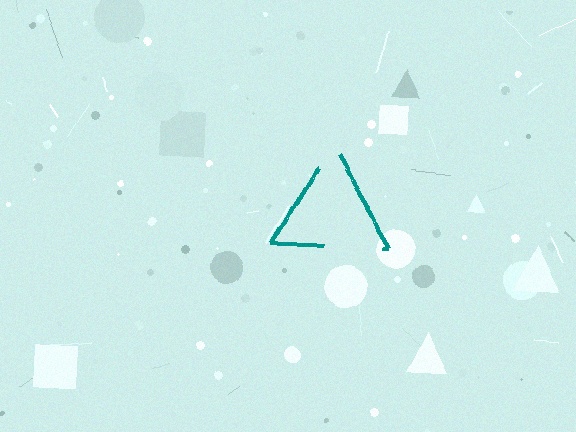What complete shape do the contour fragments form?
The contour fragments form a triangle.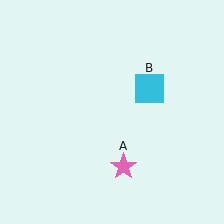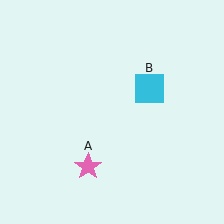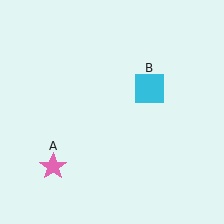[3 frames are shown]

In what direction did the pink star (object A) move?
The pink star (object A) moved left.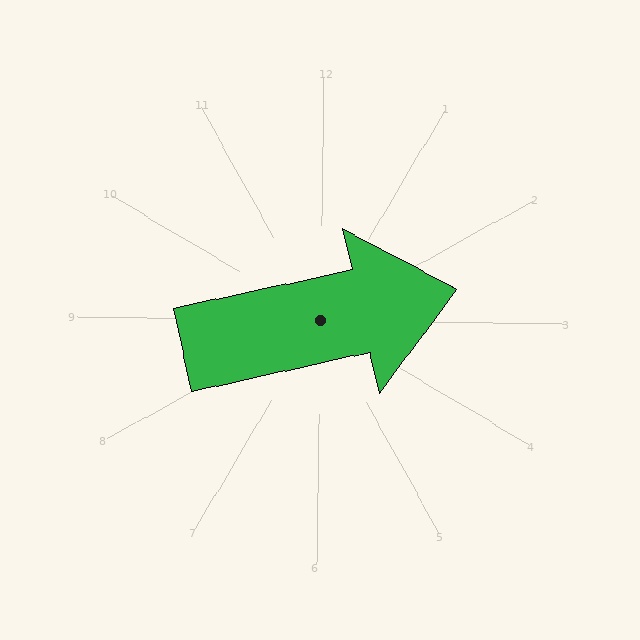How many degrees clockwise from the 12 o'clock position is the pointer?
Approximately 77 degrees.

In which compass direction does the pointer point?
East.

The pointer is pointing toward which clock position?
Roughly 3 o'clock.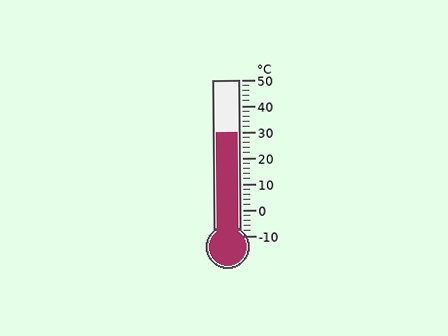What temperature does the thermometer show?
The thermometer shows approximately 30°C.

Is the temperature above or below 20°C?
The temperature is above 20°C.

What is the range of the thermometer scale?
The thermometer scale ranges from -10°C to 50°C.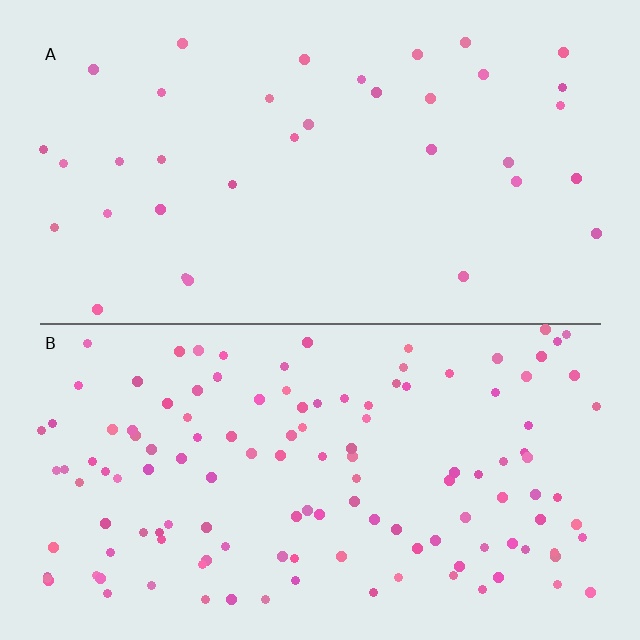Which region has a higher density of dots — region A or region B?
B (the bottom).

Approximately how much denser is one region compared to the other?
Approximately 3.7× — region B over region A.